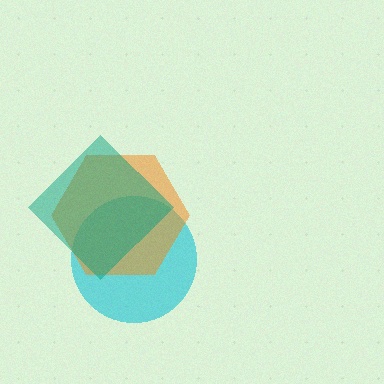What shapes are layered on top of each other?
The layered shapes are: a cyan circle, an orange hexagon, a teal diamond.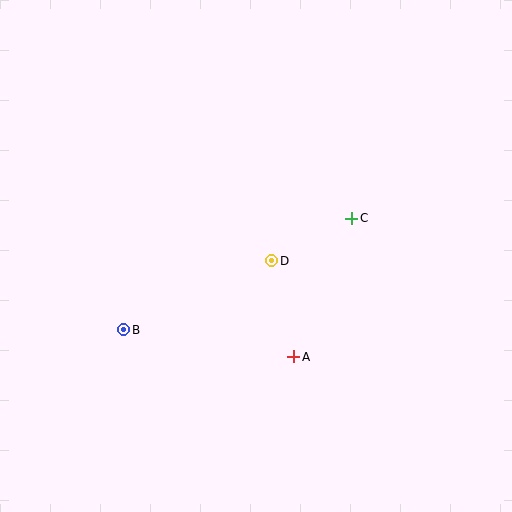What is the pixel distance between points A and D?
The distance between A and D is 98 pixels.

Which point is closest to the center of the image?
Point D at (272, 261) is closest to the center.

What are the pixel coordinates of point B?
Point B is at (124, 330).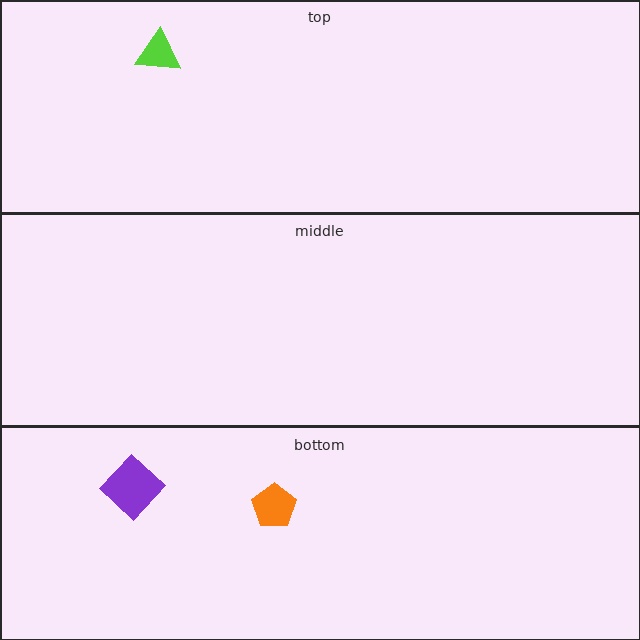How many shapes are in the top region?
1.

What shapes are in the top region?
The lime triangle.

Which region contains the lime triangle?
The top region.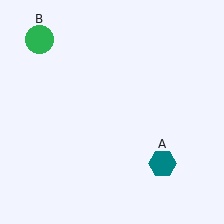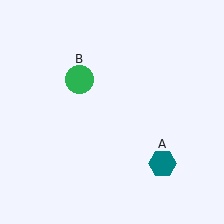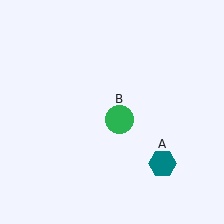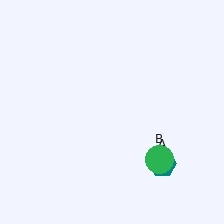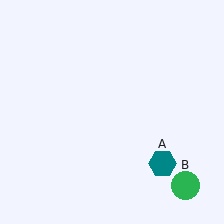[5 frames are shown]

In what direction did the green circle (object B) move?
The green circle (object B) moved down and to the right.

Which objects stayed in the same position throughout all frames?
Teal hexagon (object A) remained stationary.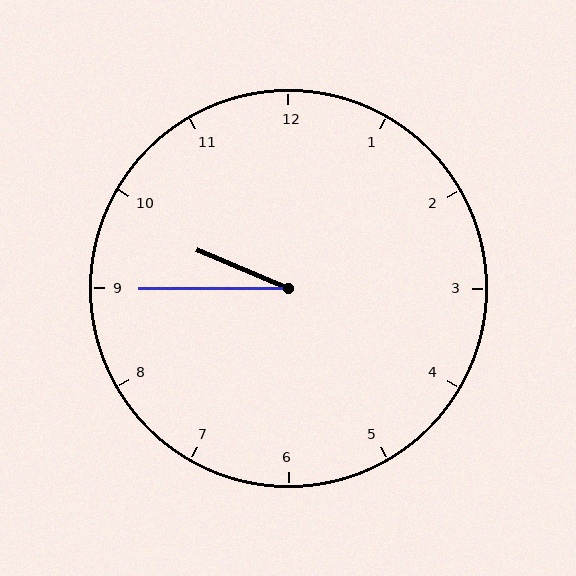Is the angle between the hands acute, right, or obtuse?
It is acute.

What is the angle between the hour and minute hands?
Approximately 22 degrees.